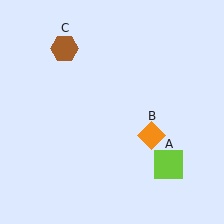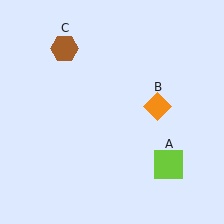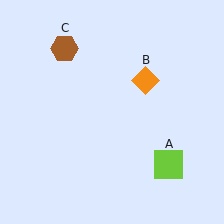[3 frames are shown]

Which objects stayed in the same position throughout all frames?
Lime square (object A) and brown hexagon (object C) remained stationary.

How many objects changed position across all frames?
1 object changed position: orange diamond (object B).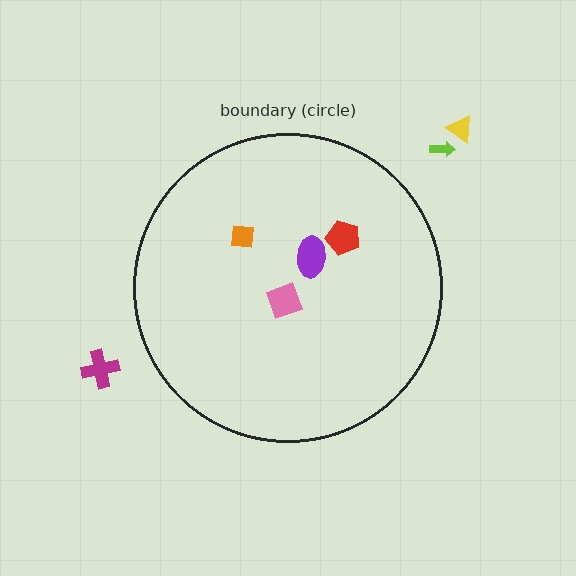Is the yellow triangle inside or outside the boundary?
Outside.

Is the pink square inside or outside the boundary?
Inside.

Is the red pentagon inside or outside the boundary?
Inside.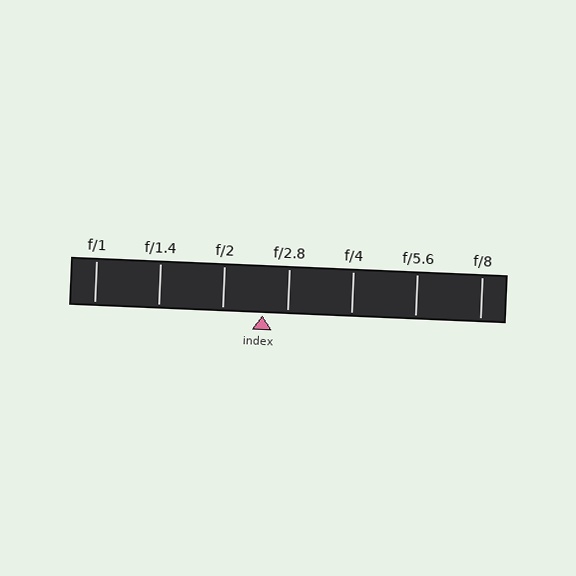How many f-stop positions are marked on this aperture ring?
There are 7 f-stop positions marked.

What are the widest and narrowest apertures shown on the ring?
The widest aperture shown is f/1 and the narrowest is f/8.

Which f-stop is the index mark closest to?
The index mark is closest to f/2.8.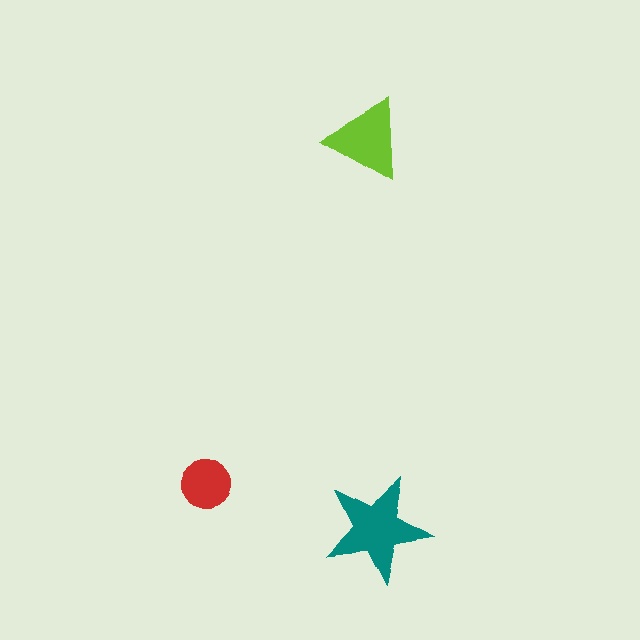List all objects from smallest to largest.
The red circle, the lime triangle, the teal star.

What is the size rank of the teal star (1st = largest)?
1st.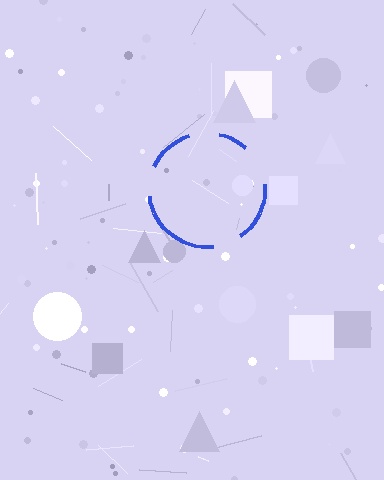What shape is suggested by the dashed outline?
The dashed outline suggests a circle.